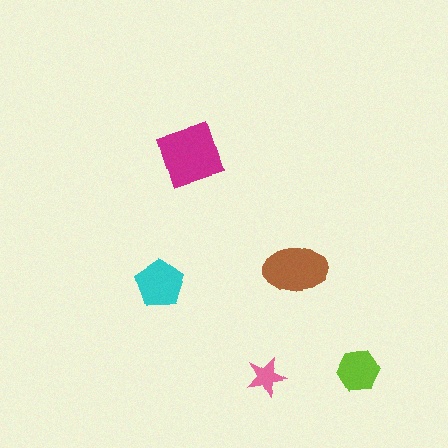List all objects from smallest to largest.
The pink star, the lime hexagon, the cyan pentagon, the brown ellipse, the magenta square.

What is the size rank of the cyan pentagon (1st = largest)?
3rd.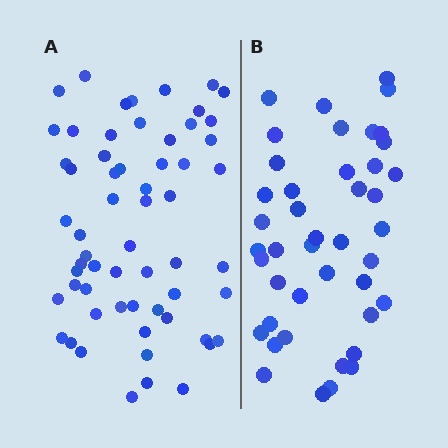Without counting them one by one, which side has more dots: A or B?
Region A (the left region) has more dots.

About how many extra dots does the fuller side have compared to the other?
Region A has approximately 15 more dots than region B.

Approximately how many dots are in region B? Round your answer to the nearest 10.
About 40 dots. (The exact count is 43, which rounds to 40.)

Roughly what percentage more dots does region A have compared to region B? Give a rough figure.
About 40% more.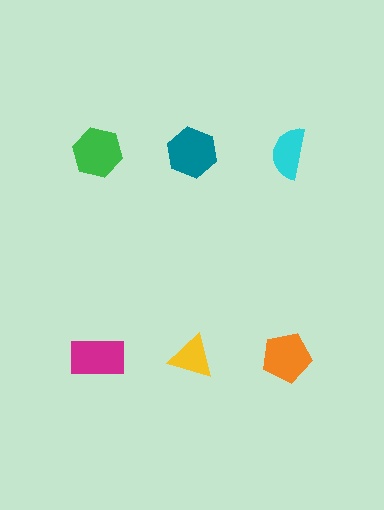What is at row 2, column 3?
An orange pentagon.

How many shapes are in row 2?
3 shapes.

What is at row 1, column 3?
A cyan semicircle.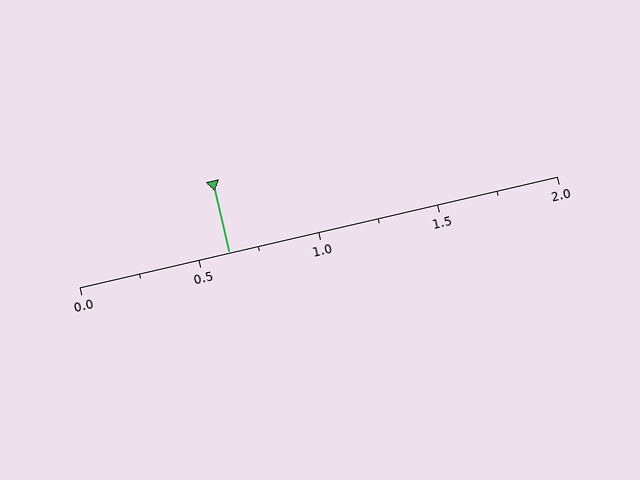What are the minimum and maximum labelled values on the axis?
The axis runs from 0.0 to 2.0.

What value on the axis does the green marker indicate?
The marker indicates approximately 0.62.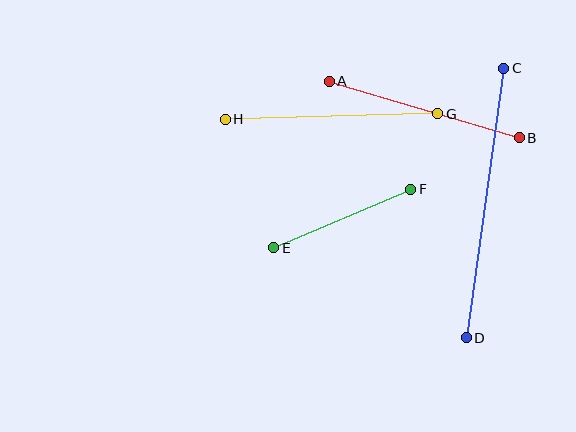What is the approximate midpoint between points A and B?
The midpoint is at approximately (424, 110) pixels.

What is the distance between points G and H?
The distance is approximately 213 pixels.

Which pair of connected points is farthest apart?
Points C and D are farthest apart.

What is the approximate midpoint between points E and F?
The midpoint is at approximately (342, 218) pixels.